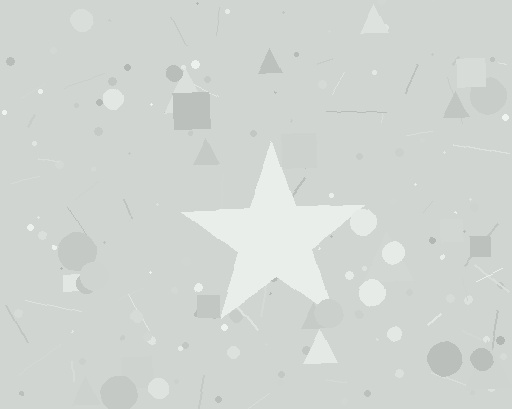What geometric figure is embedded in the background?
A star is embedded in the background.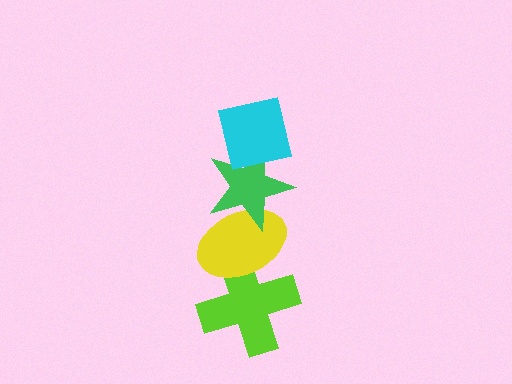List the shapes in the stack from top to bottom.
From top to bottom: the cyan square, the green star, the yellow ellipse, the lime cross.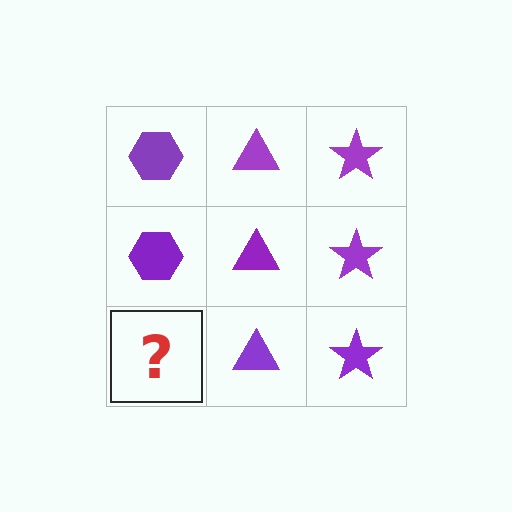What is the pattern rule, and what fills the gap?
The rule is that each column has a consistent shape. The gap should be filled with a purple hexagon.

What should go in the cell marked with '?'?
The missing cell should contain a purple hexagon.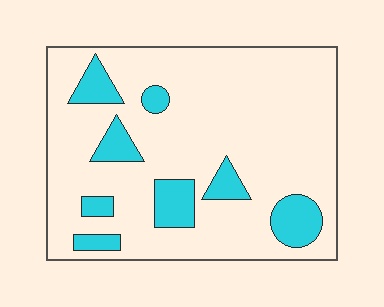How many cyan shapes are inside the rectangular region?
8.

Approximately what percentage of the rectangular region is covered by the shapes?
Approximately 15%.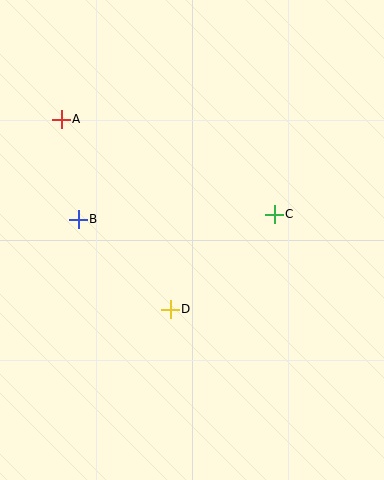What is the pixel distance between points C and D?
The distance between C and D is 141 pixels.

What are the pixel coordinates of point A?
Point A is at (61, 119).